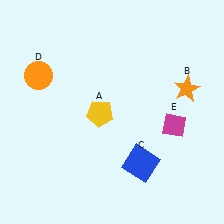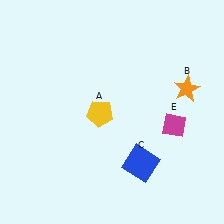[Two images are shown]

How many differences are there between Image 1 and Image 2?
There is 1 difference between the two images.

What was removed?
The orange circle (D) was removed in Image 2.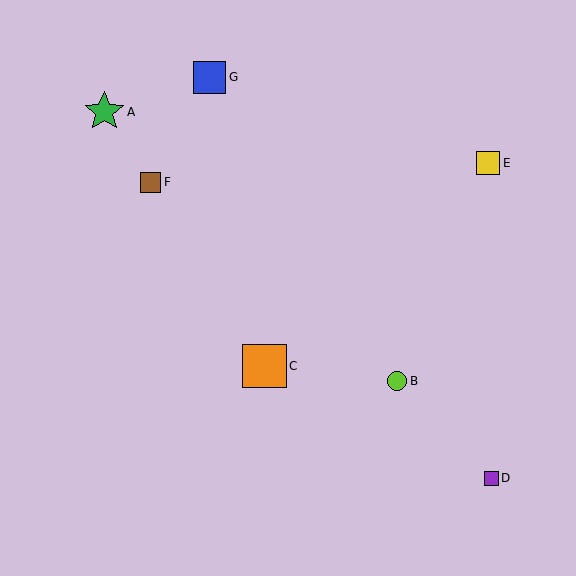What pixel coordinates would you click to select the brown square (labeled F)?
Click at (150, 182) to select the brown square F.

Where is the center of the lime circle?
The center of the lime circle is at (397, 381).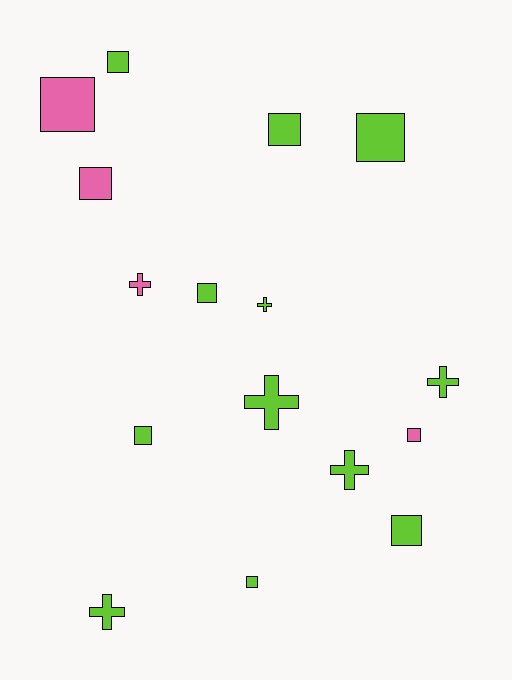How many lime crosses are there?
There are 5 lime crosses.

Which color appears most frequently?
Lime, with 12 objects.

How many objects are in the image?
There are 16 objects.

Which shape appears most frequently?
Square, with 10 objects.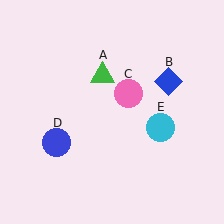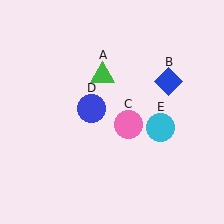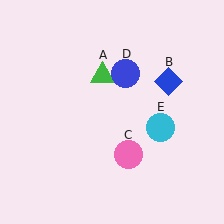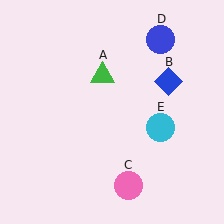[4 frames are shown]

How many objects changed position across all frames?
2 objects changed position: pink circle (object C), blue circle (object D).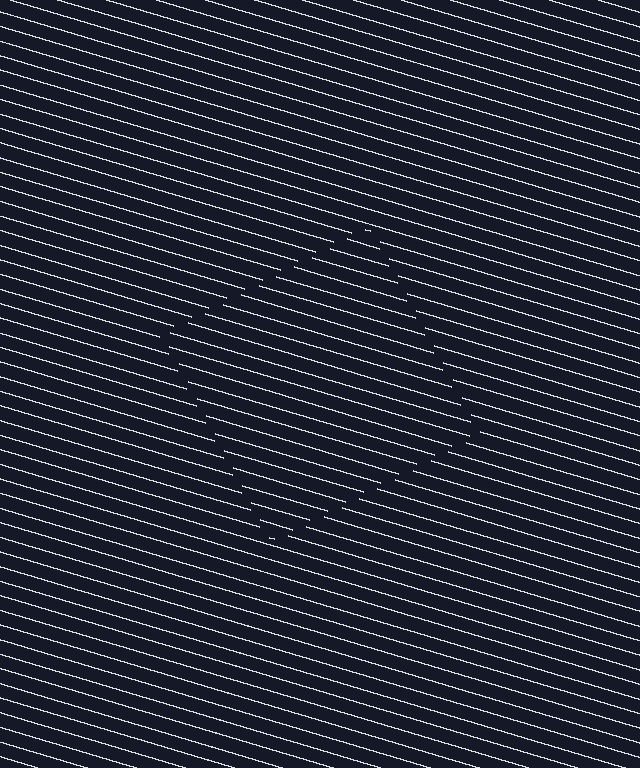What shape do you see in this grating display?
An illusory square. The interior of the shape contains the same grating, shifted by half a period — the contour is defined by the phase discontinuity where line-ends from the inner and outer gratings abut.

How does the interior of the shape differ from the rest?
The interior of the shape contains the same grating, shifted by half a period — the contour is defined by the phase discontinuity where line-ends from the inner and outer gratings abut.